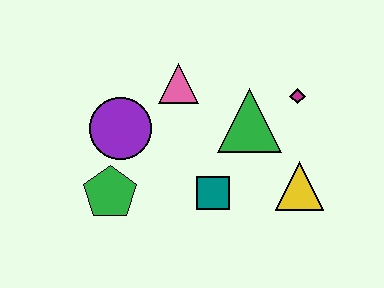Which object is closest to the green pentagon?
The purple circle is closest to the green pentagon.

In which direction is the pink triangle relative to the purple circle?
The pink triangle is to the right of the purple circle.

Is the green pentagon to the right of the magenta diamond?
No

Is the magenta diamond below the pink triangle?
Yes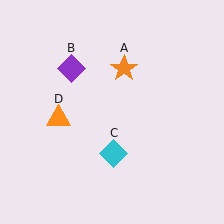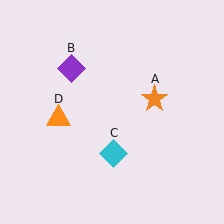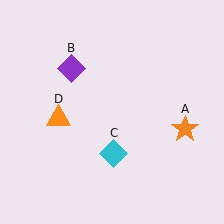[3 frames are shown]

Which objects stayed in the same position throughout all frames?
Purple diamond (object B) and cyan diamond (object C) and orange triangle (object D) remained stationary.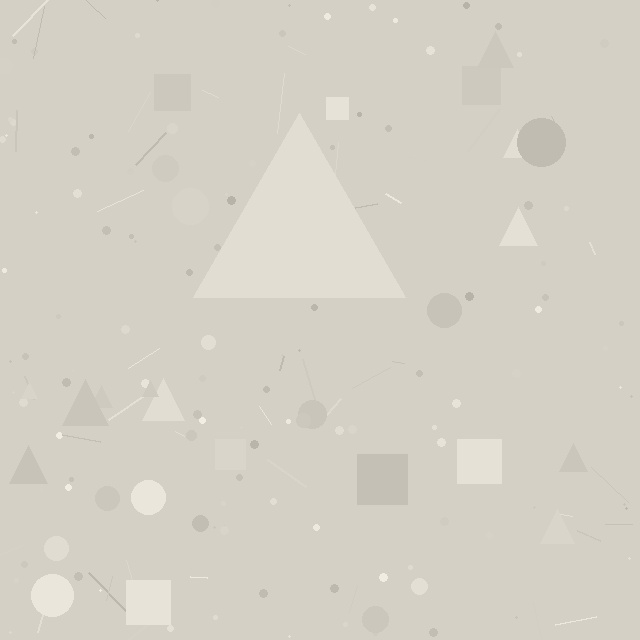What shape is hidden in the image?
A triangle is hidden in the image.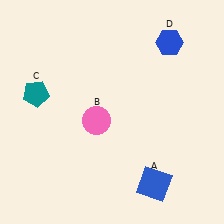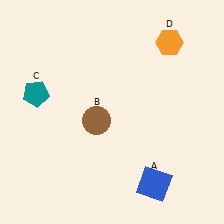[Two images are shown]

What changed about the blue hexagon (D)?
In Image 1, D is blue. In Image 2, it changed to orange.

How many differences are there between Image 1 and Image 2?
There are 2 differences between the two images.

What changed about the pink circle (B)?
In Image 1, B is pink. In Image 2, it changed to brown.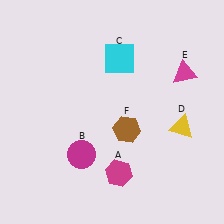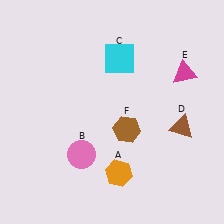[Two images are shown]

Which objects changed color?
A changed from magenta to orange. B changed from magenta to pink. D changed from yellow to brown.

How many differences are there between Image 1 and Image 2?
There are 3 differences between the two images.